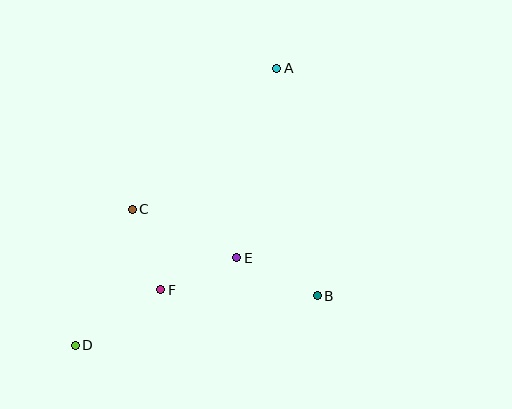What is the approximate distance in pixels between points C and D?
The distance between C and D is approximately 147 pixels.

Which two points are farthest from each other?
Points A and D are farthest from each other.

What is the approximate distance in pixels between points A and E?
The distance between A and E is approximately 193 pixels.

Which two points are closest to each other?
Points E and F are closest to each other.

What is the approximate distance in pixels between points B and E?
The distance between B and E is approximately 89 pixels.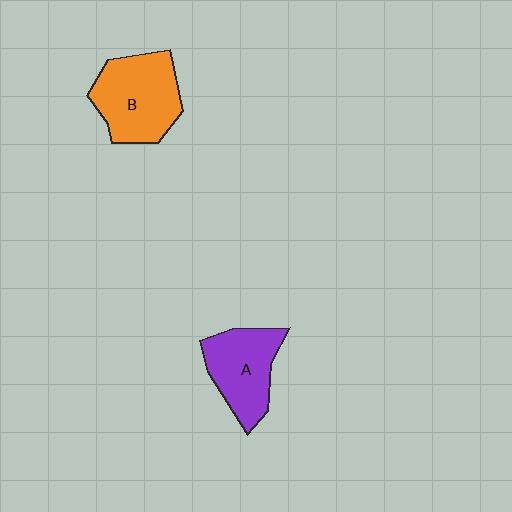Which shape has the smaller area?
Shape A (purple).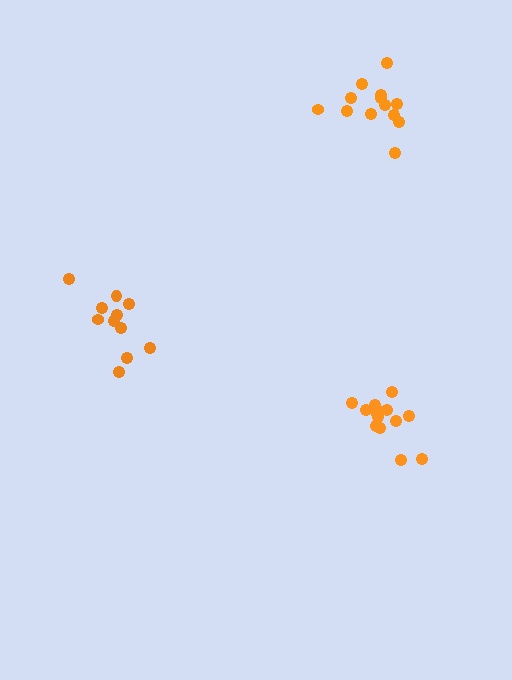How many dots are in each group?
Group 1: 11 dots, Group 2: 14 dots, Group 3: 13 dots (38 total).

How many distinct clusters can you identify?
There are 3 distinct clusters.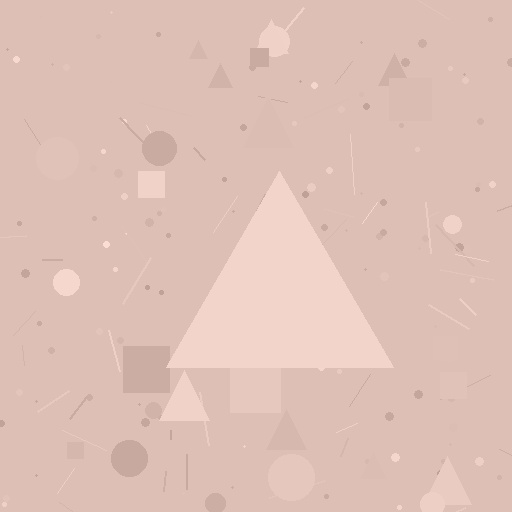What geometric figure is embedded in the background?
A triangle is embedded in the background.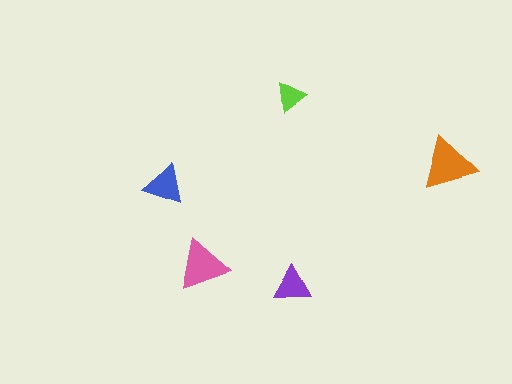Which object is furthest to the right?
The orange triangle is rightmost.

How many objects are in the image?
There are 5 objects in the image.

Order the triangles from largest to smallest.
the orange one, the pink one, the blue one, the purple one, the lime one.